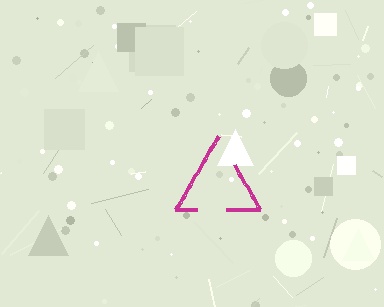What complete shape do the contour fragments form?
The contour fragments form a triangle.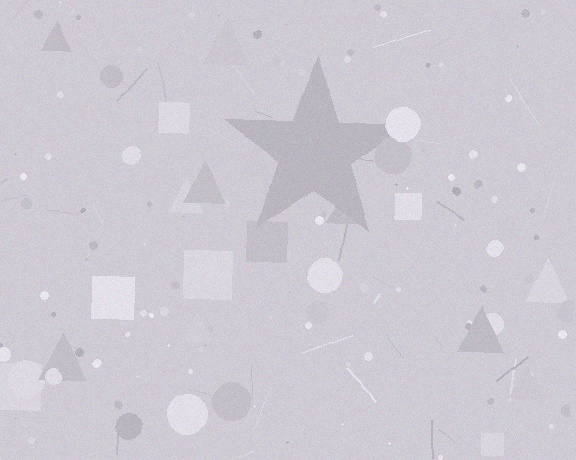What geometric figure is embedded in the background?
A star is embedded in the background.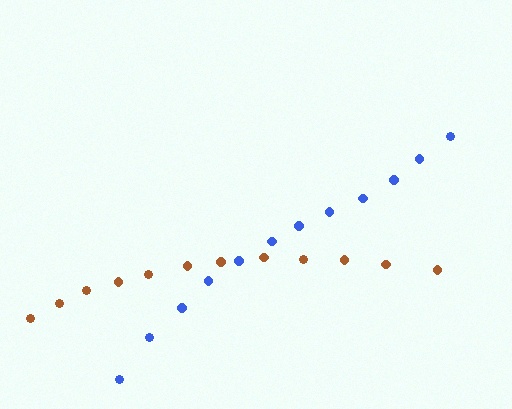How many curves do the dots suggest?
There are 2 distinct paths.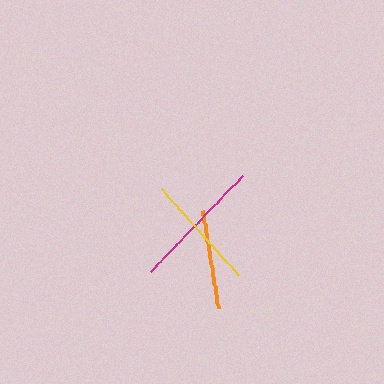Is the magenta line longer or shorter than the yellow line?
The magenta line is longer than the yellow line.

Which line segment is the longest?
The magenta line is the longest at approximately 134 pixels.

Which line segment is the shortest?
The orange line is the shortest at approximately 99 pixels.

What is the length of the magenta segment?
The magenta segment is approximately 134 pixels long.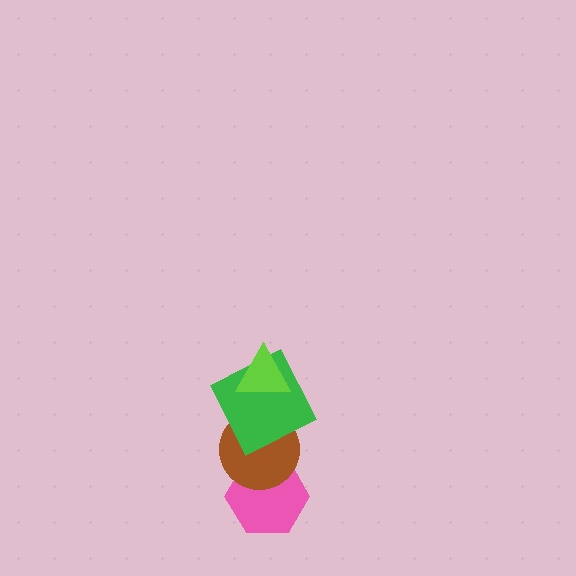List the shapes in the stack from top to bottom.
From top to bottom: the lime triangle, the green square, the brown circle, the pink hexagon.